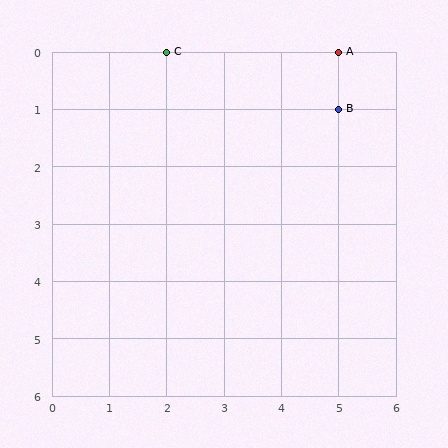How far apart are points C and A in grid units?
Points C and A are 3 columns apart.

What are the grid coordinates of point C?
Point C is at grid coordinates (2, 0).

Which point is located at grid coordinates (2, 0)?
Point C is at (2, 0).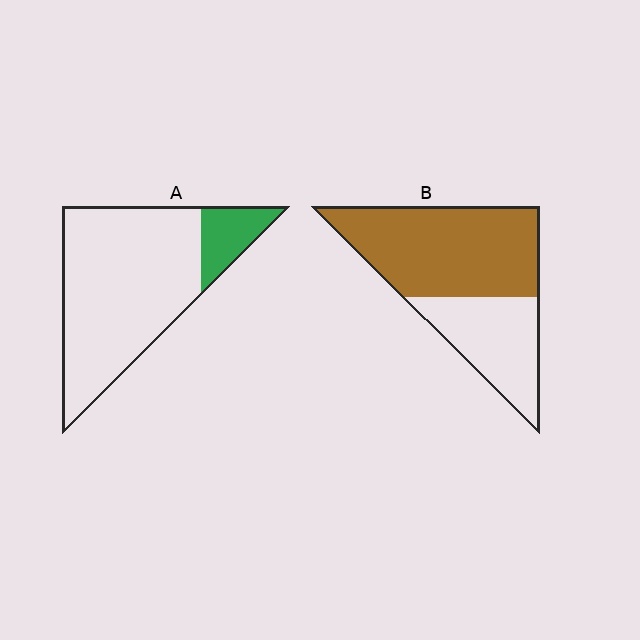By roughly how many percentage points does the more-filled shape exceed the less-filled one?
By roughly 50 percentage points (B over A).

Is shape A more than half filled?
No.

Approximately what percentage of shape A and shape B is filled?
A is approximately 15% and B is approximately 65%.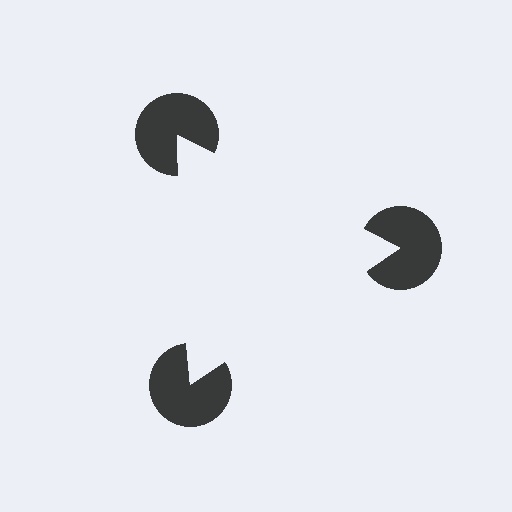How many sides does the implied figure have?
3 sides.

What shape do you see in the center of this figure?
An illusory triangle — its edges are inferred from the aligned wedge cuts in the pac-man discs, not physically drawn.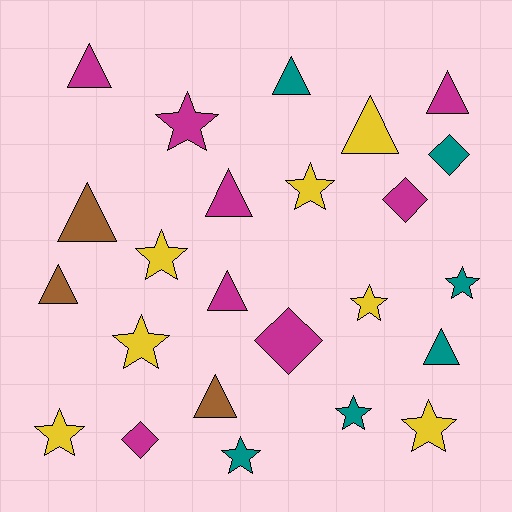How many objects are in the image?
There are 24 objects.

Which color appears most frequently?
Magenta, with 8 objects.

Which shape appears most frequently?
Star, with 10 objects.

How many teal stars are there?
There are 3 teal stars.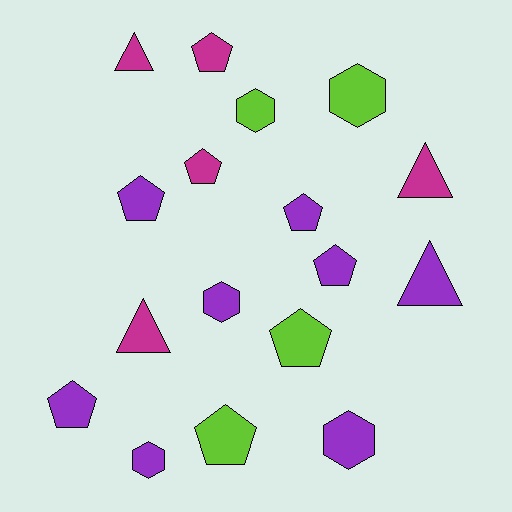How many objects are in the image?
There are 17 objects.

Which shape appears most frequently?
Pentagon, with 8 objects.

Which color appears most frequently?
Purple, with 8 objects.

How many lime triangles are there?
There are no lime triangles.